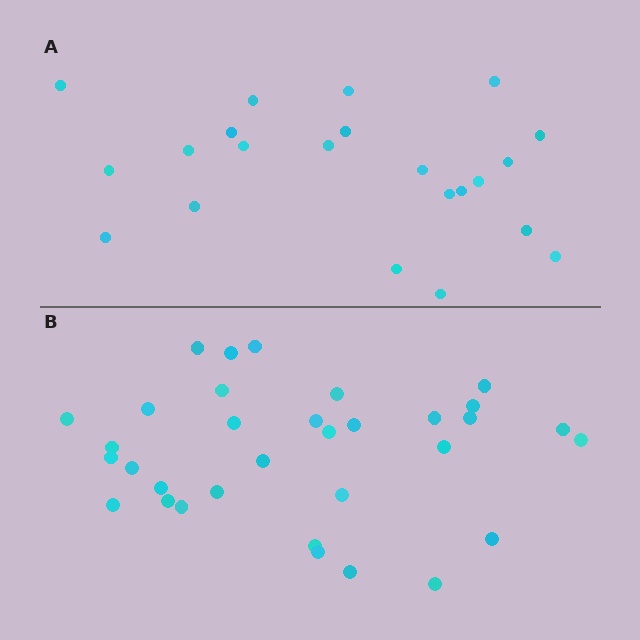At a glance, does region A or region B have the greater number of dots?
Region B (the bottom region) has more dots.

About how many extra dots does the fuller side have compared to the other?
Region B has roughly 12 or so more dots than region A.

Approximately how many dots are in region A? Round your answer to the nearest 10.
About 20 dots. (The exact count is 22, which rounds to 20.)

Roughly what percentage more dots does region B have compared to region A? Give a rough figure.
About 50% more.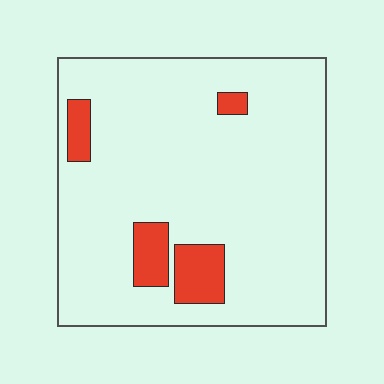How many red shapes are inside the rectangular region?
4.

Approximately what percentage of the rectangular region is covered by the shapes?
Approximately 10%.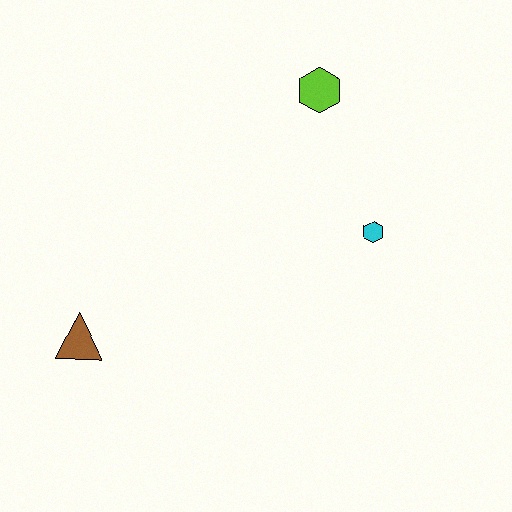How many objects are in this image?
There are 3 objects.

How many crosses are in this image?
There are no crosses.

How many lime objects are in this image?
There is 1 lime object.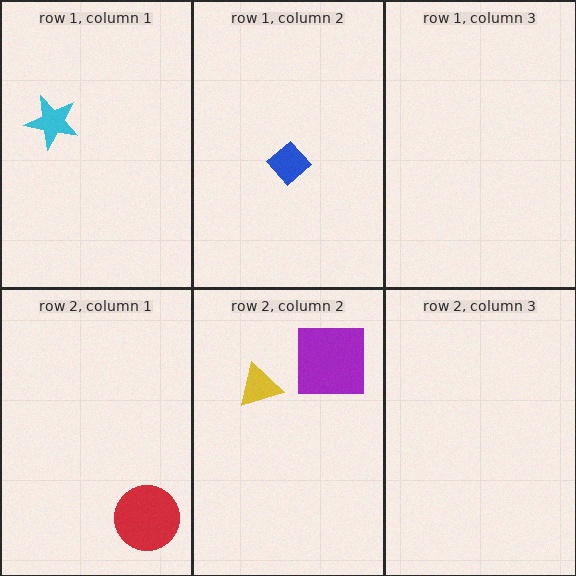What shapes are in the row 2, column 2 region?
The purple square, the yellow triangle.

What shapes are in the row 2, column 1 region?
The red circle.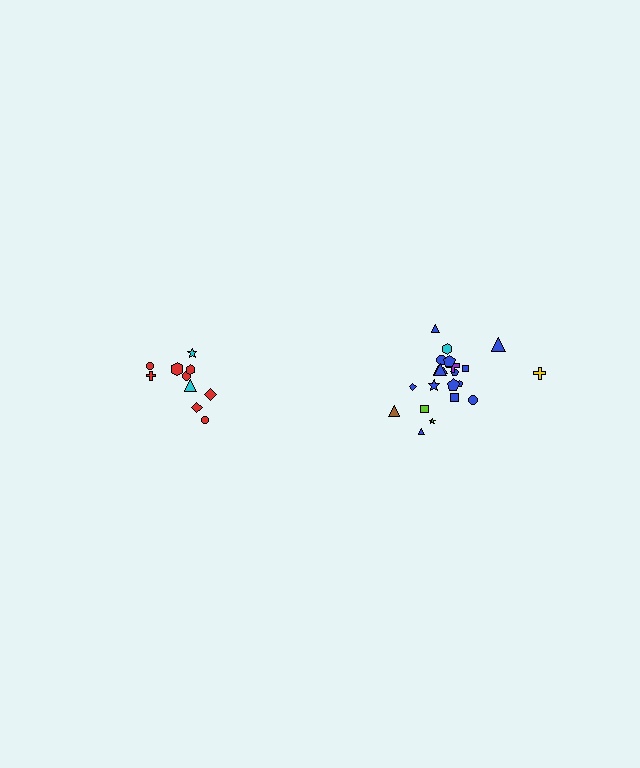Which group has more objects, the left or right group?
The right group.